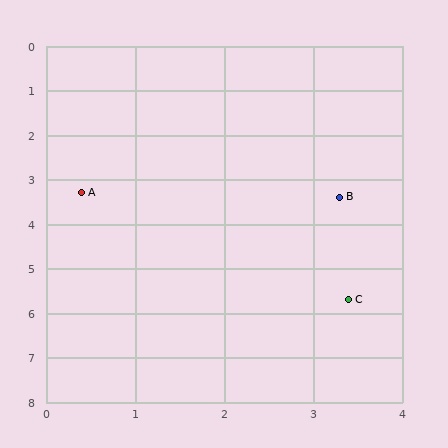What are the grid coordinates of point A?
Point A is at approximately (0.4, 3.3).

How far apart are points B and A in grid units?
Points B and A are about 2.9 grid units apart.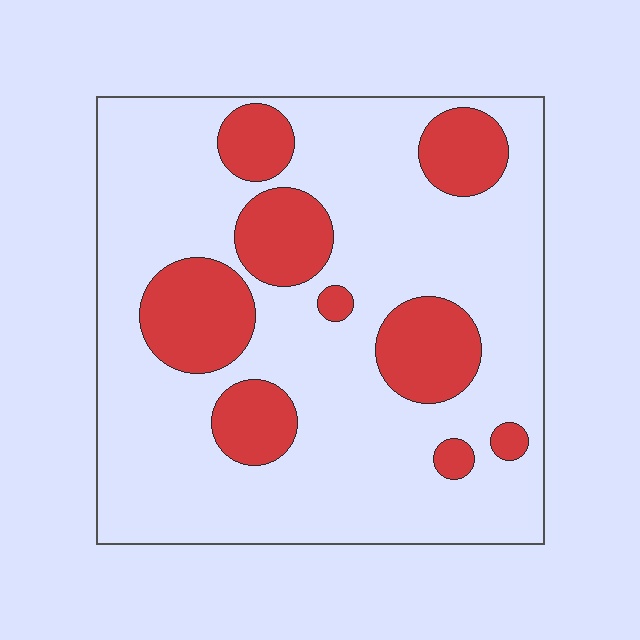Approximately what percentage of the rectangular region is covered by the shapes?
Approximately 25%.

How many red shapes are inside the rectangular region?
9.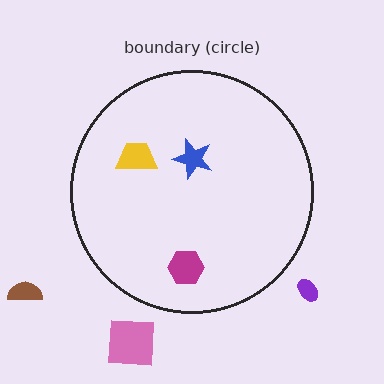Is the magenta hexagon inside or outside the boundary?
Inside.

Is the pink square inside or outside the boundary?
Outside.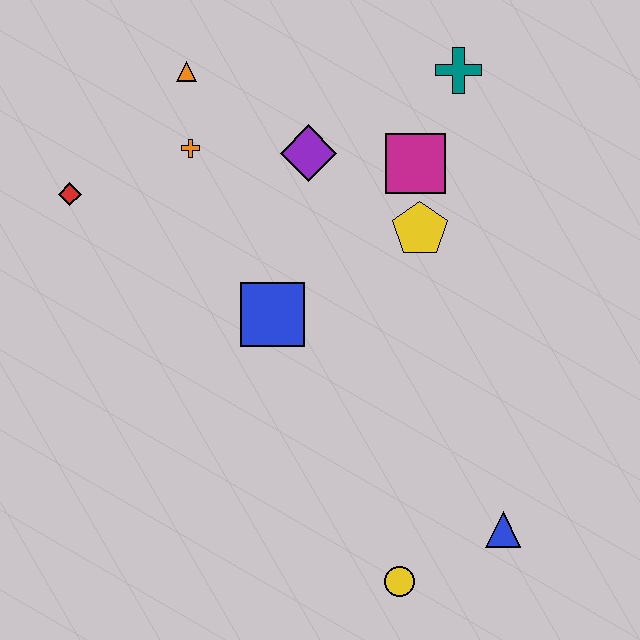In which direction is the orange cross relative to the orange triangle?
The orange cross is below the orange triangle.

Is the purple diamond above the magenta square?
Yes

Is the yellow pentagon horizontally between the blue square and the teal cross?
Yes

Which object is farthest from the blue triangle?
The orange triangle is farthest from the blue triangle.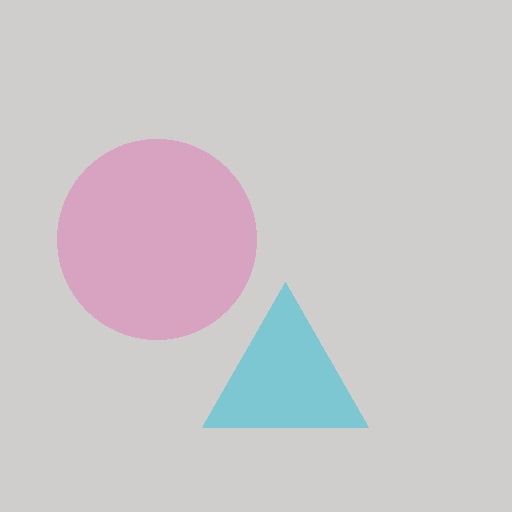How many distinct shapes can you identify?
There are 2 distinct shapes: a pink circle, a cyan triangle.